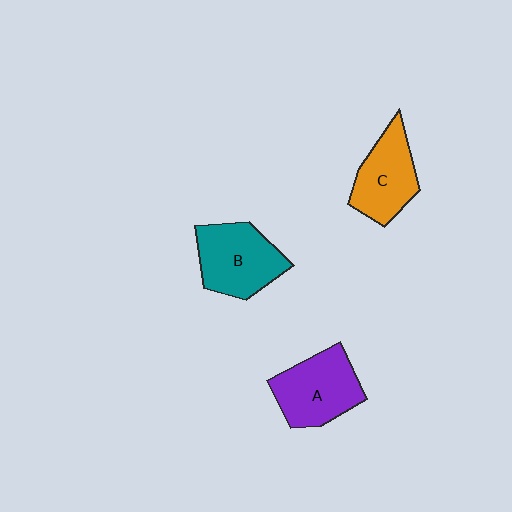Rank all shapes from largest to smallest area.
From largest to smallest: B (teal), A (purple), C (orange).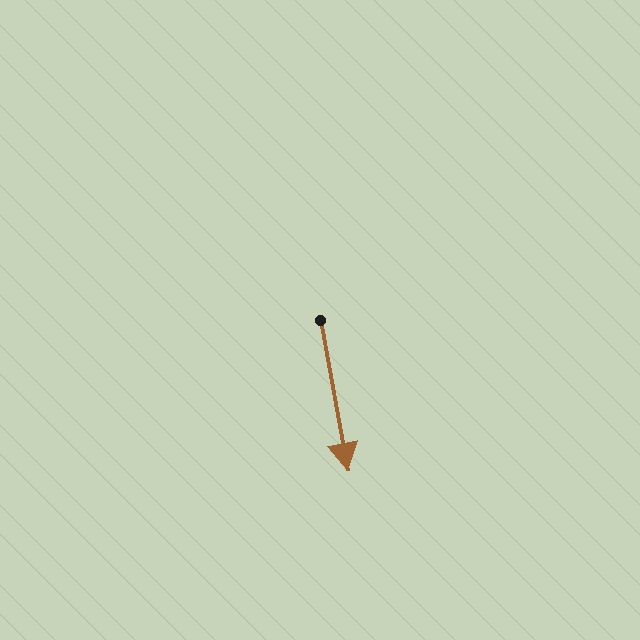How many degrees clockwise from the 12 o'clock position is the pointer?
Approximately 170 degrees.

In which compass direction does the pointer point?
South.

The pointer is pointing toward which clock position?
Roughly 6 o'clock.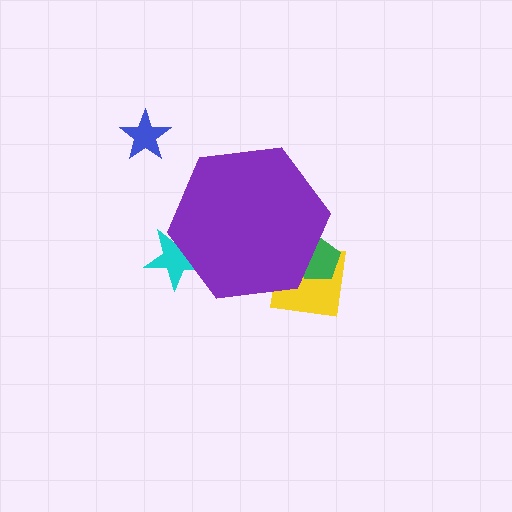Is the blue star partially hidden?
No, the blue star is fully visible.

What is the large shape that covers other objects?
A purple hexagon.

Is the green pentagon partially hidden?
Yes, the green pentagon is partially hidden behind the purple hexagon.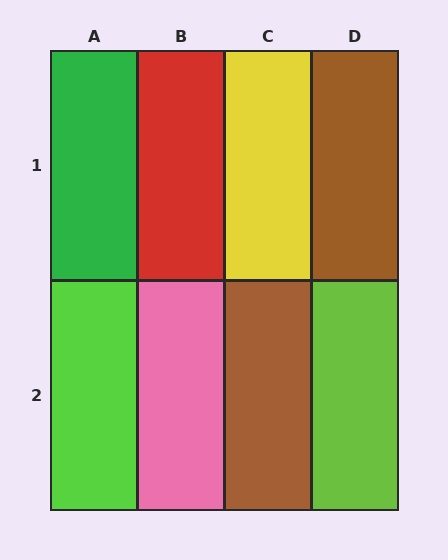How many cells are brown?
2 cells are brown.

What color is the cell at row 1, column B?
Red.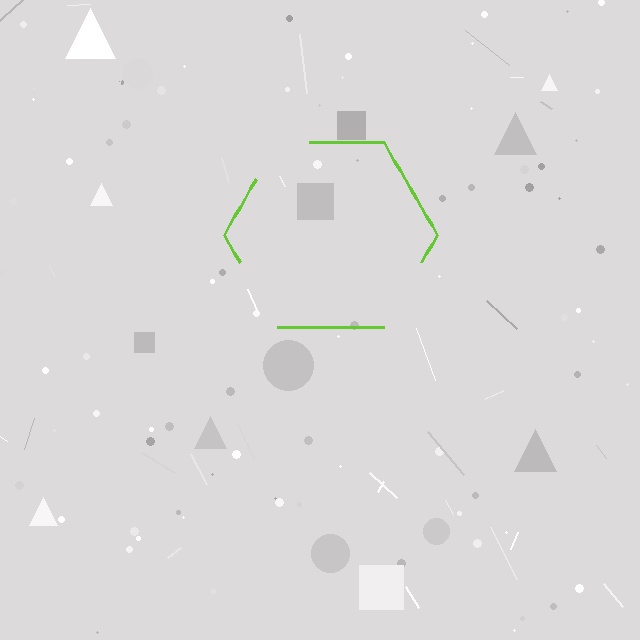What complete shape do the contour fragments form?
The contour fragments form a hexagon.